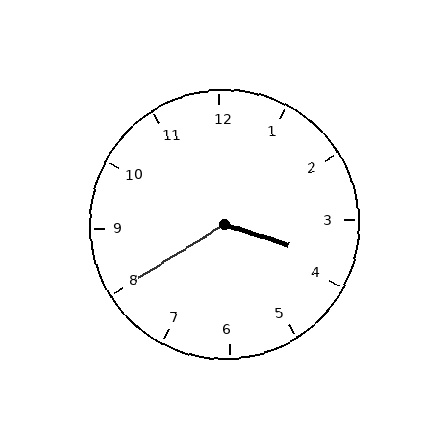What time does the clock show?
3:40.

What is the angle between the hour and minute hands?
Approximately 130 degrees.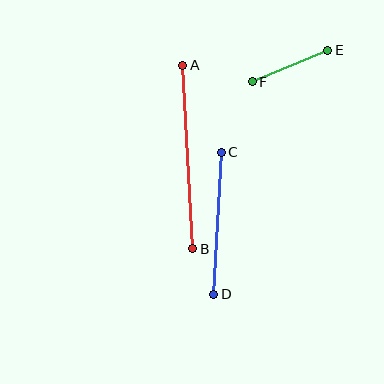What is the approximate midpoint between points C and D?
The midpoint is at approximately (217, 223) pixels.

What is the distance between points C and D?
The distance is approximately 142 pixels.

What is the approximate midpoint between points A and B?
The midpoint is at approximately (188, 157) pixels.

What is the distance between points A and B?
The distance is approximately 184 pixels.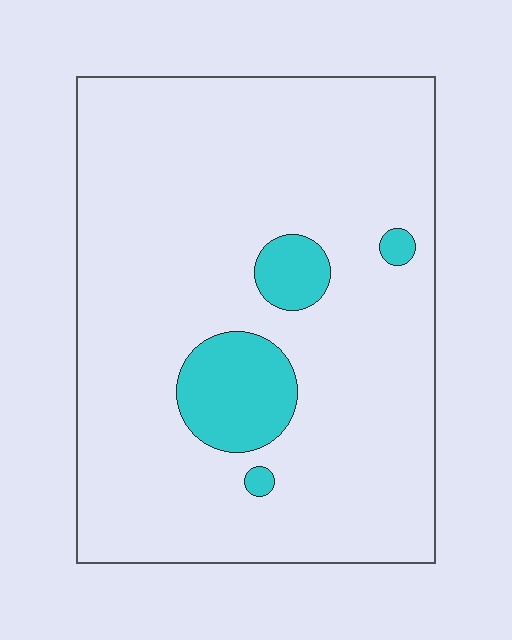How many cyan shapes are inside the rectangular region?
4.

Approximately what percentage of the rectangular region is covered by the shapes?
Approximately 10%.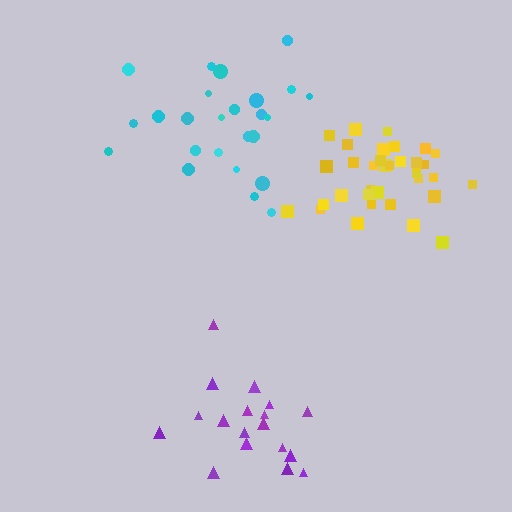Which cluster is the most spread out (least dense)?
Purple.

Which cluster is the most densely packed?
Yellow.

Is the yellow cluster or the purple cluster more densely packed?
Yellow.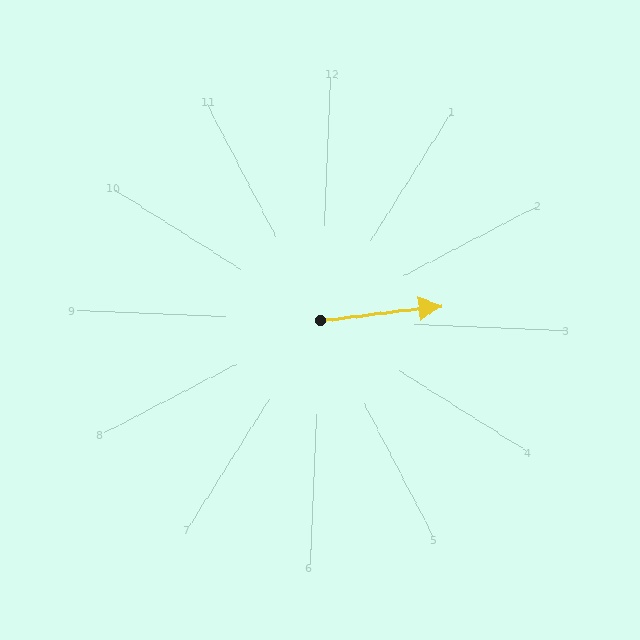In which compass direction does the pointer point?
East.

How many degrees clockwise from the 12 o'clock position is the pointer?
Approximately 81 degrees.